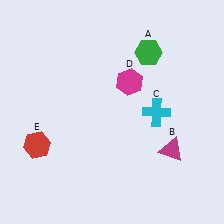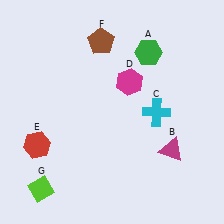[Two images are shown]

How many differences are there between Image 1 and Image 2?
There are 2 differences between the two images.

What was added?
A brown pentagon (F), a lime diamond (G) were added in Image 2.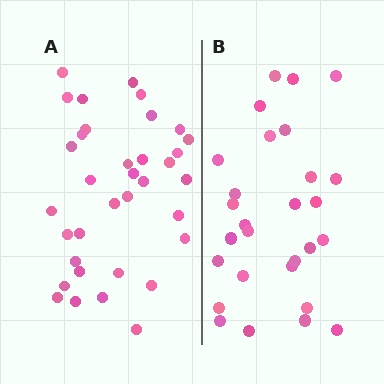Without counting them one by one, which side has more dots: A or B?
Region A (the left region) has more dots.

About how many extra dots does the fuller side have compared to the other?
Region A has roughly 8 or so more dots than region B.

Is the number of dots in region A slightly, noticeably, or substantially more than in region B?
Region A has noticeably more, but not dramatically so. The ratio is roughly 1.2 to 1.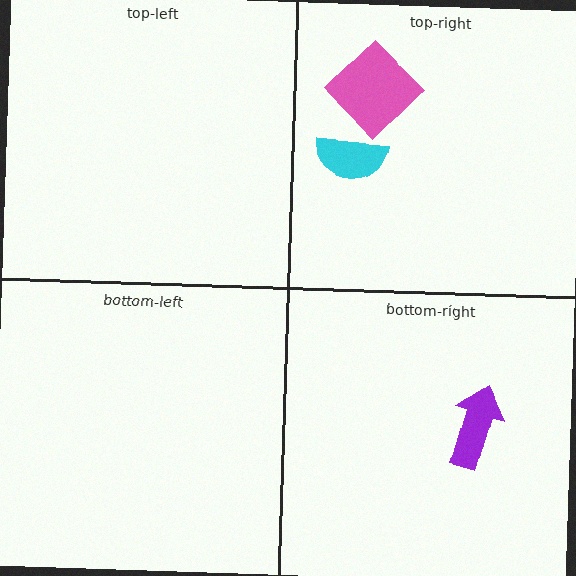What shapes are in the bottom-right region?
The purple arrow.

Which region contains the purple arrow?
The bottom-right region.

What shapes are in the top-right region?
The cyan semicircle, the pink diamond.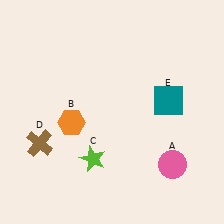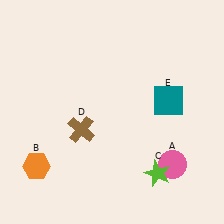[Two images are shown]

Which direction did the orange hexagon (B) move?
The orange hexagon (B) moved down.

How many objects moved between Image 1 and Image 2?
3 objects moved between the two images.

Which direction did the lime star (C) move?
The lime star (C) moved right.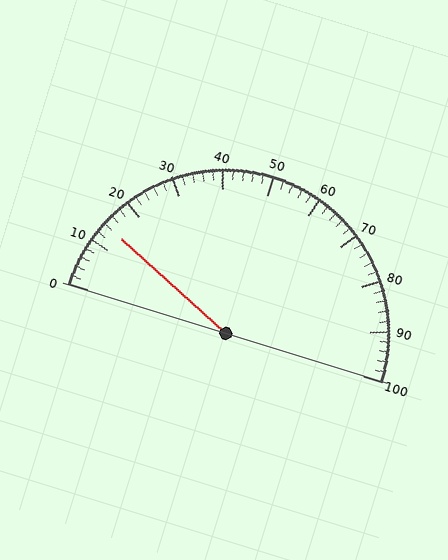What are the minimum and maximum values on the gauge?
The gauge ranges from 0 to 100.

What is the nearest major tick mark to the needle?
The nearest major tick mark is 10.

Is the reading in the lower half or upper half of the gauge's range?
The reading is in the lower half of the range (0 to 100).